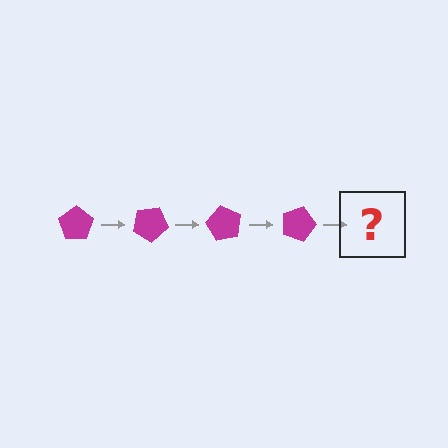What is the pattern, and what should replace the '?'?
The pattern is that the pentagon rotates 30 degrees each step. The '?' should be a magenta pentagon rotated 120 degrees.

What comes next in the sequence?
The next element should be a magenta pentagon rotated 120 degrees.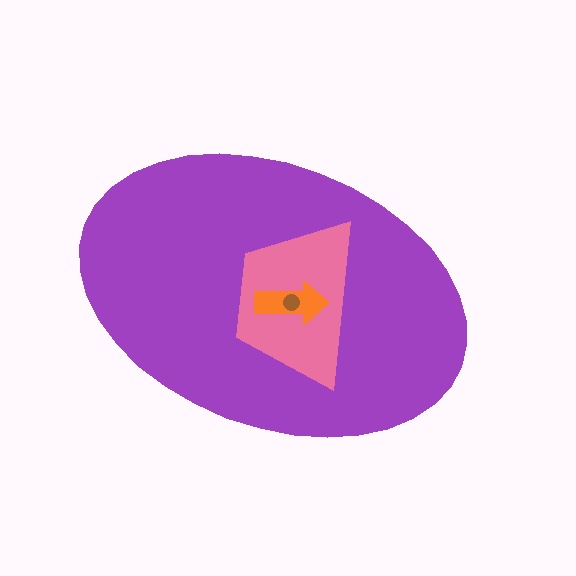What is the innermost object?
The brown circle.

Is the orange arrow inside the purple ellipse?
Yes.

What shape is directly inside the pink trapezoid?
The orange arrow.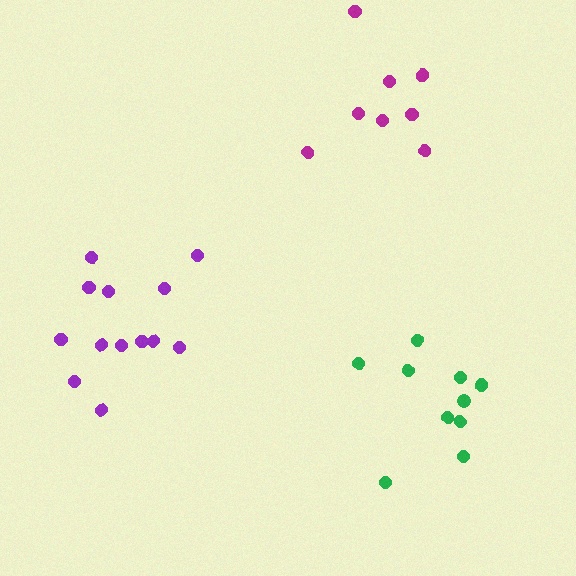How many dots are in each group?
Group 1: 13 dots, Group 2: 8 dots, Group 3: 10 dots (31 total).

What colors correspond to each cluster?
The clusters are colored: purple, magenta, green.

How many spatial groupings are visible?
There are 3 spatial groupings.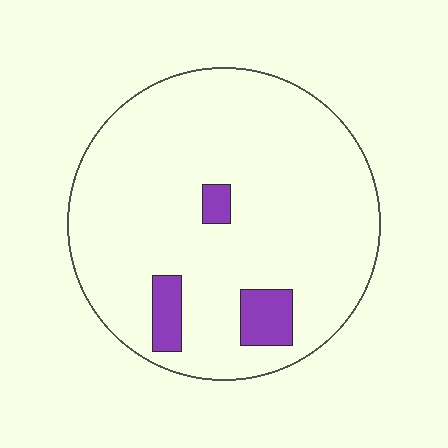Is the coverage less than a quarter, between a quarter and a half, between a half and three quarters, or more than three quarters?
Less than a quarter.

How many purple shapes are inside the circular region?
3.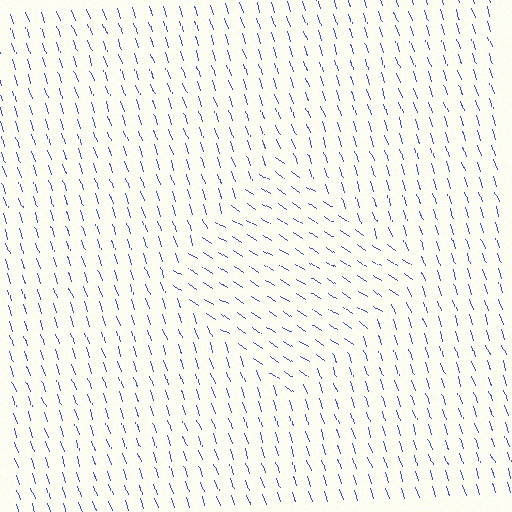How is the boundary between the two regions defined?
The boundary is defined purely by a change in line orientation (approximately 38 degrees difference). All lines are the same color and thickness.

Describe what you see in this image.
The image is filled with small blue line segments. A diamond region in the image has lines oriented differently from the surrounding lines, creating a visible texture boundary.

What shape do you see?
I see a diamond.